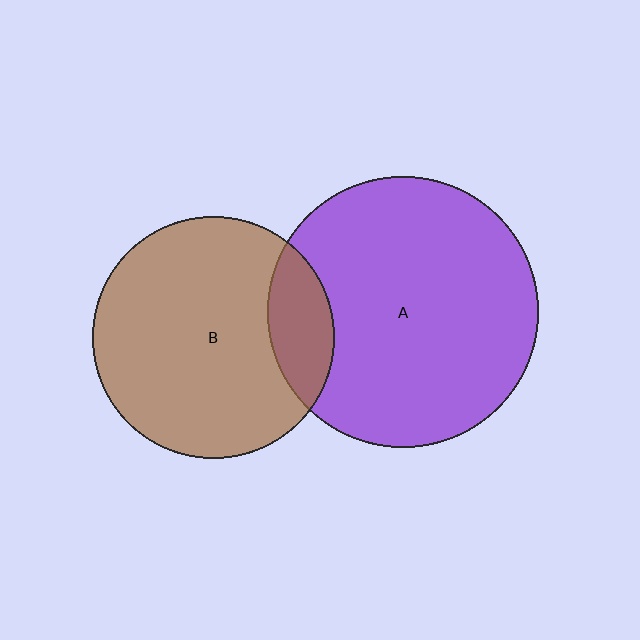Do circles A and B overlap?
Yes.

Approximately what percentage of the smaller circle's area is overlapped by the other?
Approximately 15%.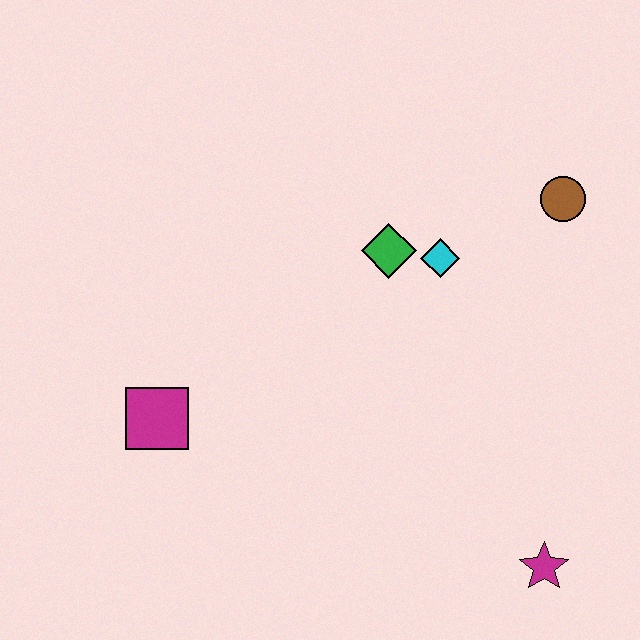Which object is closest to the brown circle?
The cyan diamond is closest to the brown circle.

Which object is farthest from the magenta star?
The magenta square is farthest from the magenta star.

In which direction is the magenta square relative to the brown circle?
The magenta square is to the left of the brown circle.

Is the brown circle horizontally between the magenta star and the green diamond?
No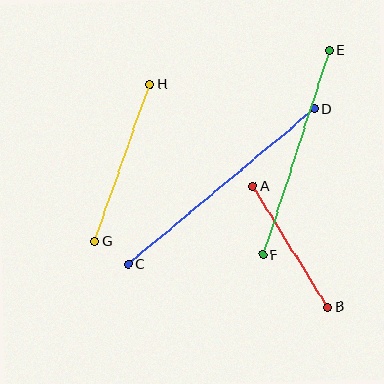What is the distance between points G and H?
The distance is approximately 167 pixels.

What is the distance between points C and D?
The distance is approximately 243 pixels.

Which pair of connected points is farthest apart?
Points C and D are farthest apart.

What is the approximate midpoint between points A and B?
The midpoint is at approximately (290, 247) pixels.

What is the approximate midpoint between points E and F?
The midpoint is at approximately (296, 153) pixels.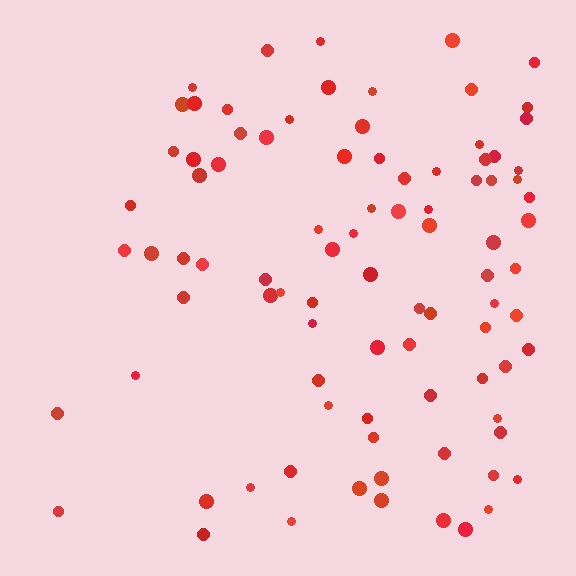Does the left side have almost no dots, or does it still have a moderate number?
Still a moderate number, just noticeably fewer than the right.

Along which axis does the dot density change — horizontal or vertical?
Horizontal.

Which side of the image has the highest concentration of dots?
The right.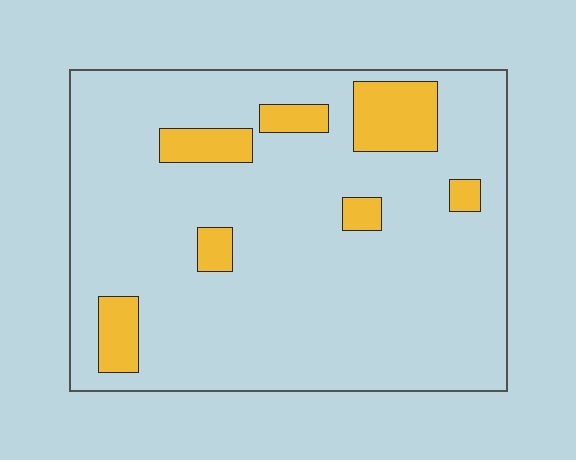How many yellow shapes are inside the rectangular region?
7.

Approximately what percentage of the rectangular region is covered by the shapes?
Approximately 15%.